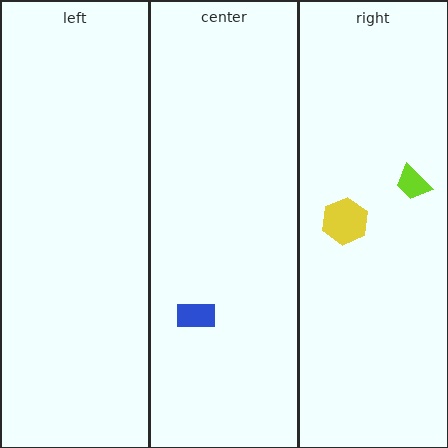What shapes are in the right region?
The yellow hexagon, the lime trapezoid.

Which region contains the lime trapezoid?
The right region.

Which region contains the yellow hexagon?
The right region.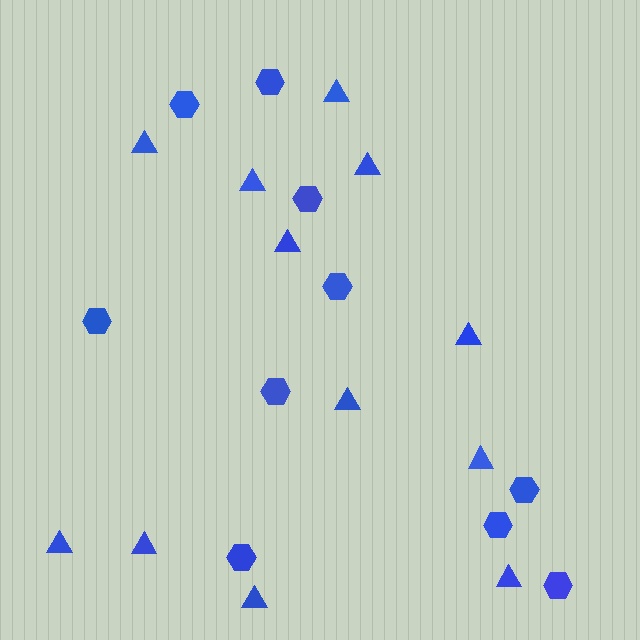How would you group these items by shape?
There are 2 groups: one group of triangles (12) and one group of hexagons (10).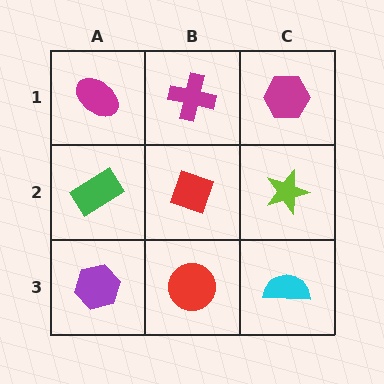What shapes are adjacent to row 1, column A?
A green rectangle (row 2, column A), a magenta cross (row 1, column B).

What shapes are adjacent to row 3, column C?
A lime star (row 2, column C), a red circle (row 3, column B).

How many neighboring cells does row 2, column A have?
3.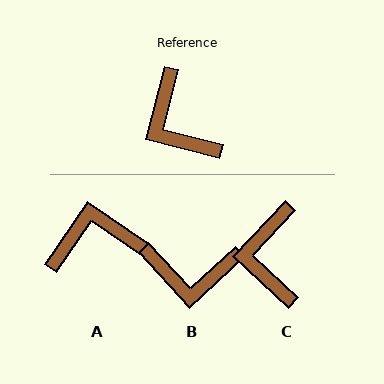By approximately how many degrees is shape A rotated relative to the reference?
Approximately 110 degrees clockwise.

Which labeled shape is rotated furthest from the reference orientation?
A, about 110 degrees away.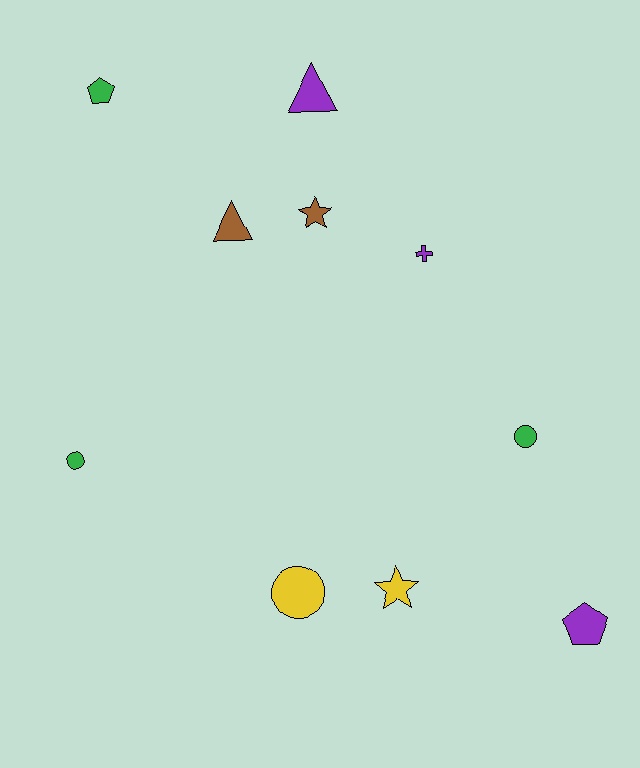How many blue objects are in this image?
There are no blue objects.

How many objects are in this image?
There are 10 objects.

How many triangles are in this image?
There are 2 triangles.